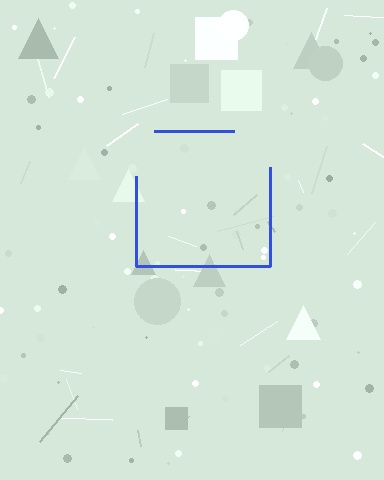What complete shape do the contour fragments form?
The contour fragments form a square.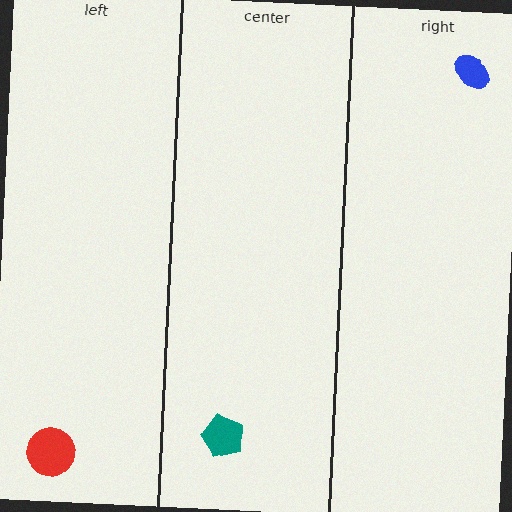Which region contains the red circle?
The left region.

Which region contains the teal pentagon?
The center region.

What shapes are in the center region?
The teal pentagon.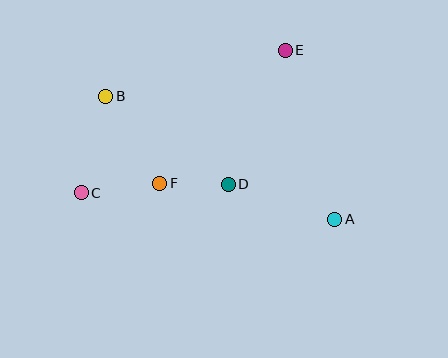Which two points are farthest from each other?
Points A and B are farthest from each other.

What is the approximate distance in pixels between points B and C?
The distance between B and C is approximately 99 pixels.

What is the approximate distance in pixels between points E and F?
The distance between E and F is approximately 183 pixels.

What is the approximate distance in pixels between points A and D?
The distance between A and D is approximately 112 pixels.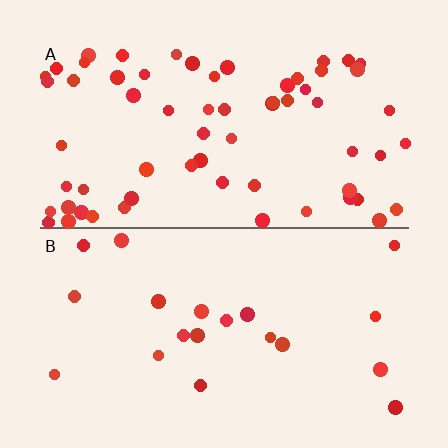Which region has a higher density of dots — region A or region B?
A (the top).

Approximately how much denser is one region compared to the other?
Approximately 3.2× — region A over region B.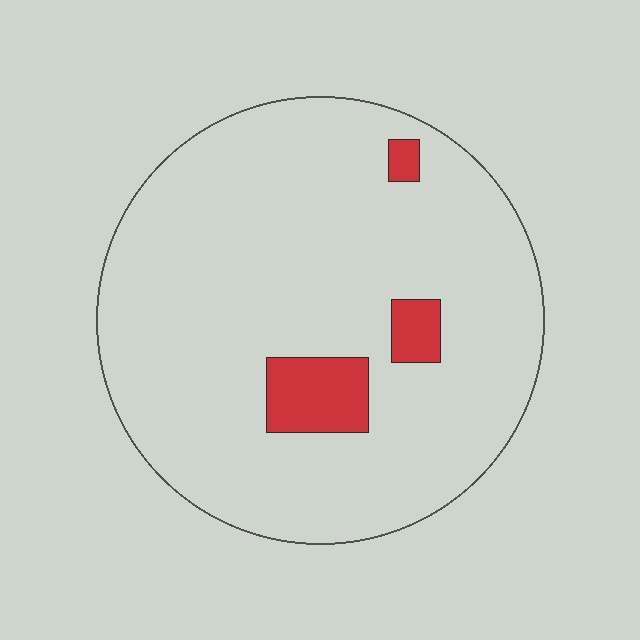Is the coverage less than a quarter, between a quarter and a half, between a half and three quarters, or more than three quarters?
Less than a quarter.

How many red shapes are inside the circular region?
3.